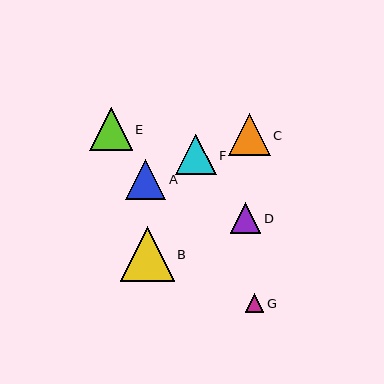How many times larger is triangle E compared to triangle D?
Triangle E is approximately 1.4 times the size of triangle D.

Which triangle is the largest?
Triangle B is the largest with a size of approximately 54 pixels.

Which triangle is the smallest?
Triangle G is the smallest with a size of approximately 19 pixels.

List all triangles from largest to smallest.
From largest to smallest: B, E, C, F, A, D, G.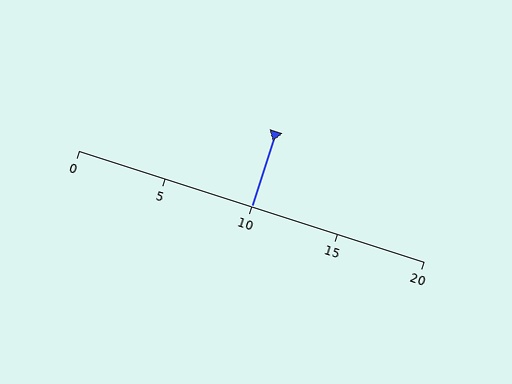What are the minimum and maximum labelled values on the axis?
The axis runs from 0 to 20.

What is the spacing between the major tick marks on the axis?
The major ticks are spaced 5 apart.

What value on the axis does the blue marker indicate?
The marker indicates approximately 10.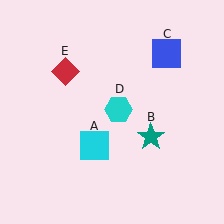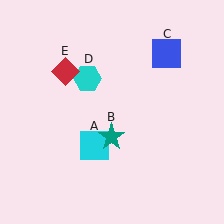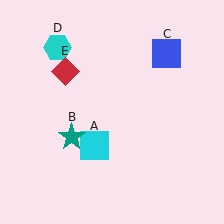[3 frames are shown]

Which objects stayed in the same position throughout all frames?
Cyan square (object A) and blue square (object C) and red diamond (object E) remained stationary.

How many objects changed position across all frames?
2 objects changed position: teal star (object B), cyan hexagon (object D).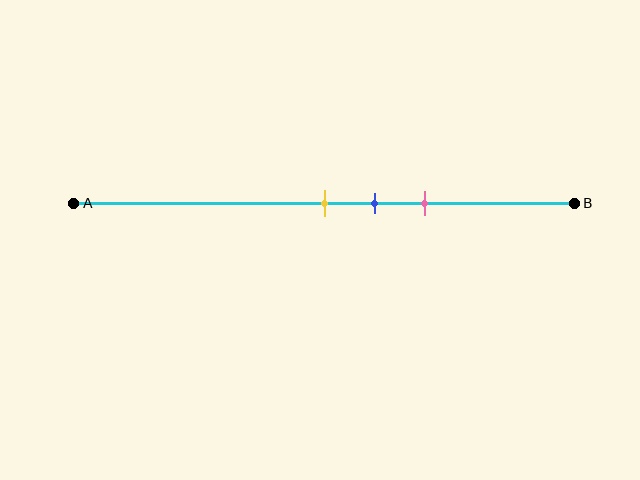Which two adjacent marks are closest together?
The yellow and blue marks are the closest adjacent pair.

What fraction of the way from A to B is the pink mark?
The pink mark is approximately 70% (0.7) of the way from A to B.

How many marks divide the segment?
There are 3 marks dividing the segment.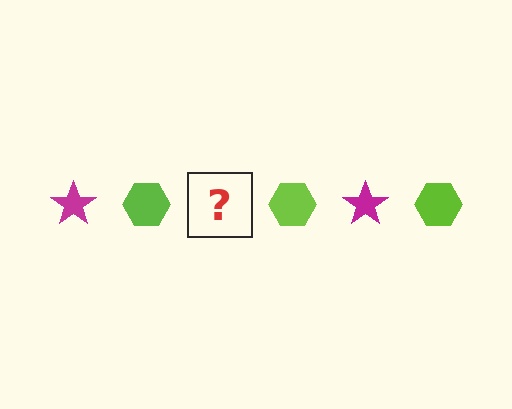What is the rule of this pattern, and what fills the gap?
The rule is that the pattern alternates between magenta star and lime hexagon. The gap should be filled with a magenta star.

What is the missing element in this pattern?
The missing element is a magenta star.